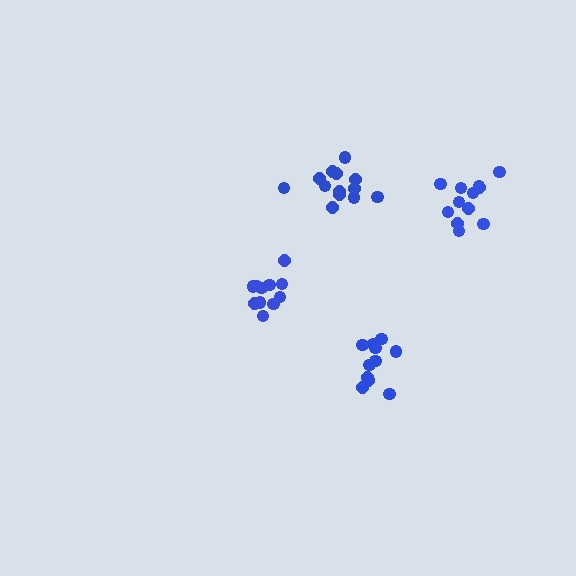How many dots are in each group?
Group 1: 11 dots, Group 2: 13 dots, Group 3: 12 dots, Group 4: 11 dots (47 total).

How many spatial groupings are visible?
There are 4 spatial groupings.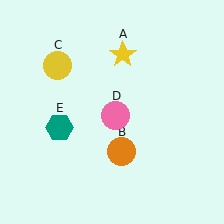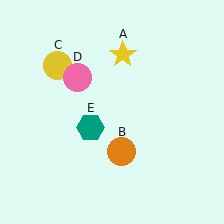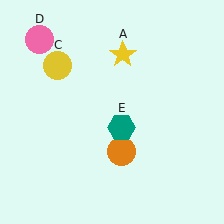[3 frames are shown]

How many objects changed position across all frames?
2 objects changed position: pink circle (object D), teal hexagon (object E).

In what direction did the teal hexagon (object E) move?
The teal hexagon (object E) moved right.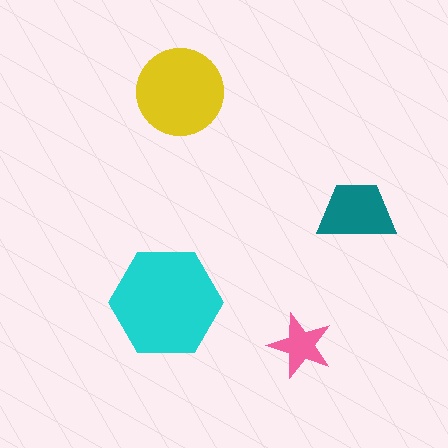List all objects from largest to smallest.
The cyan hexagon, the yellow circle, the teal trapezoid, the pink star.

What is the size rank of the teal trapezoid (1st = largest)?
3rd.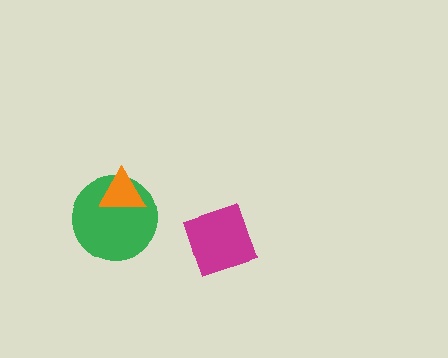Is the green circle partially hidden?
Yes, it is partially covered by another shape.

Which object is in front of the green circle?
The orange triangle is in front of the green circle.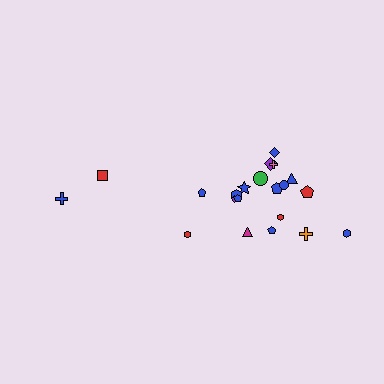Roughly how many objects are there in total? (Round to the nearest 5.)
Roughly 20 objects in total.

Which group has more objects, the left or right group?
The right group.